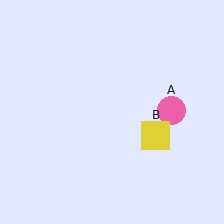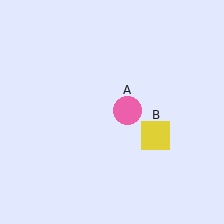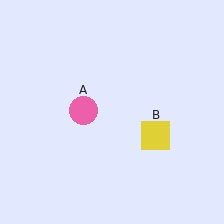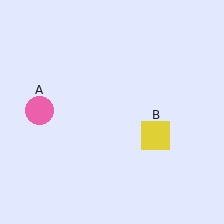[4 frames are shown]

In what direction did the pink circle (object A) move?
The pink circle (object A) moved left.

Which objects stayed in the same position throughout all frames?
Yellow square (object B) remained stationary.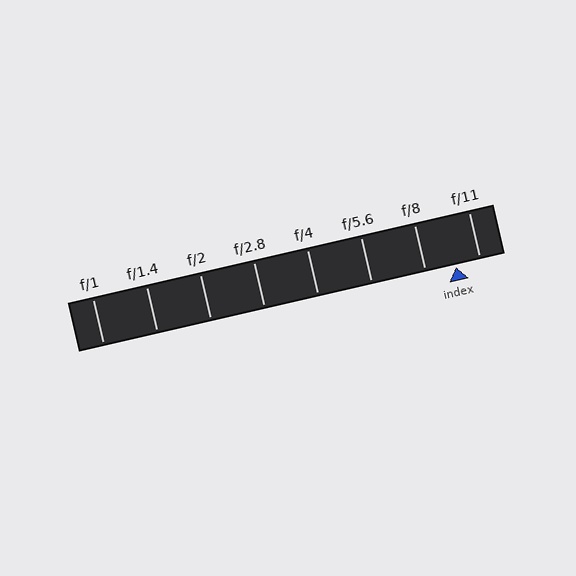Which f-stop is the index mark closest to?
The index mark is closest to f/11.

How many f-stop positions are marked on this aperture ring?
There are 8 f-stop positions marked.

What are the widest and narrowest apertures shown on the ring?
The widest aperture shown is f/1 and the narrowest is f/11.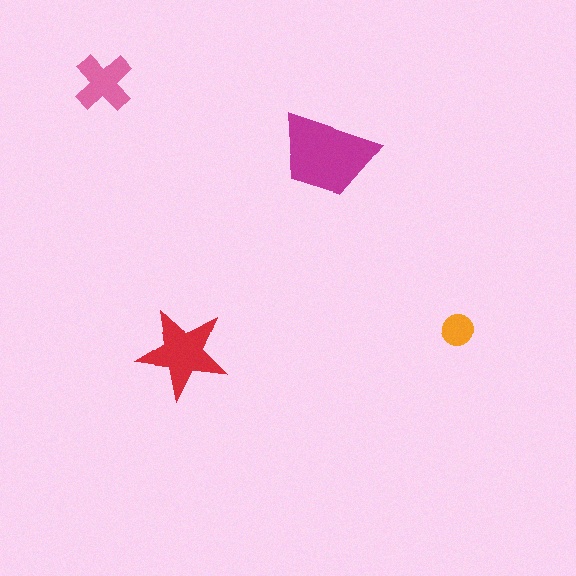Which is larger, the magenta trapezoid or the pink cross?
The magenta trapezoid.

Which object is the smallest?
The orange circle.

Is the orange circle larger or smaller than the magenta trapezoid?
Smaller.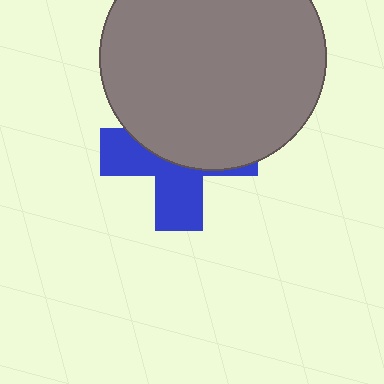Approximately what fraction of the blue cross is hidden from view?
Roughly 55% of the blue cross is hidden behind the gray circle.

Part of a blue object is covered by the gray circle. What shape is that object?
It is a cross.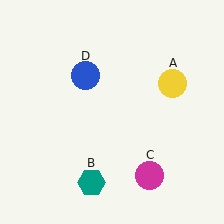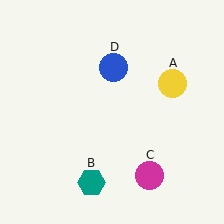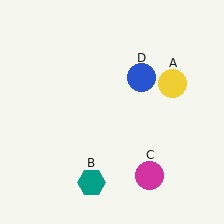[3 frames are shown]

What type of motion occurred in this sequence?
The blue circle (object D) rotated clockwise around the center of the scene.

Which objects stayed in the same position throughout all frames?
Yellow circle (object A) and teal hexagon (object B) and magenta circle (object C) remained stationary.